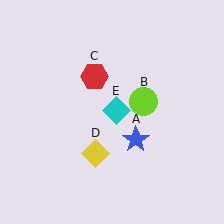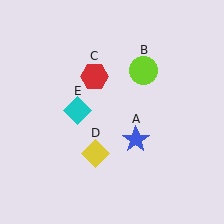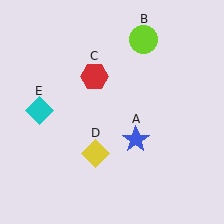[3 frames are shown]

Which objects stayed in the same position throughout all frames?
Blue star (object A) and red hexagon (object C) and yellow diamond (object D) remained stationary.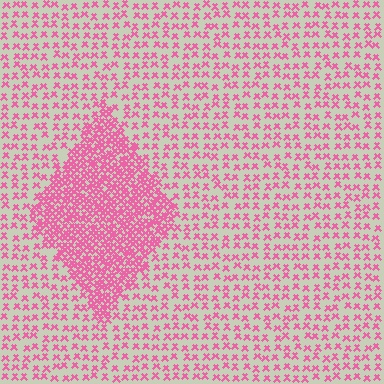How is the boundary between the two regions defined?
The boundary is defined by a change in element density (approximately 2.6x ratio). All elements are the same color, size, and shape.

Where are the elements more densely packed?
The elements are more densely packed inside the diamond boundary.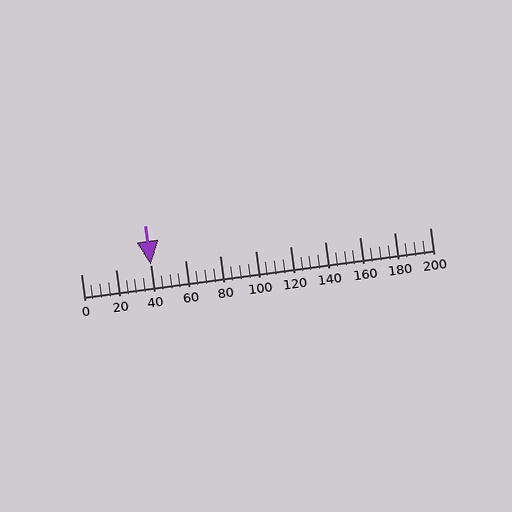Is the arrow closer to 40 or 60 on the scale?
The arrow is closer to 40.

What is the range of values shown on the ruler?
The ruler shows values from 0 to 200.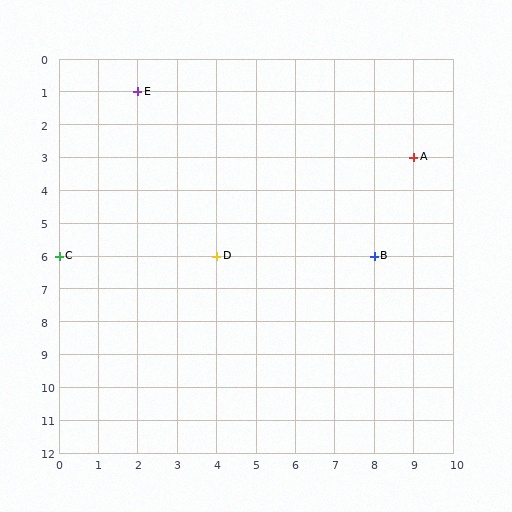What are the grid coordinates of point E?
Point E is at grid coordinates (2, 1).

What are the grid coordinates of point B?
Point B is at grid coordinates (8, 6).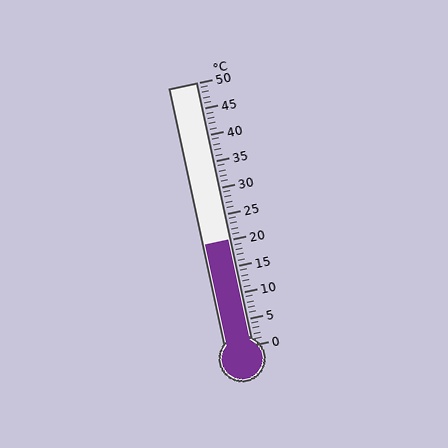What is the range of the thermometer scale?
The thermometer scale ranges from 0°C to 50°C.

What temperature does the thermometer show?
The thermometer shows approximately 20°C.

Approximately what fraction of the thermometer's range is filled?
The thermometer is filled to approximately 40% of its range.